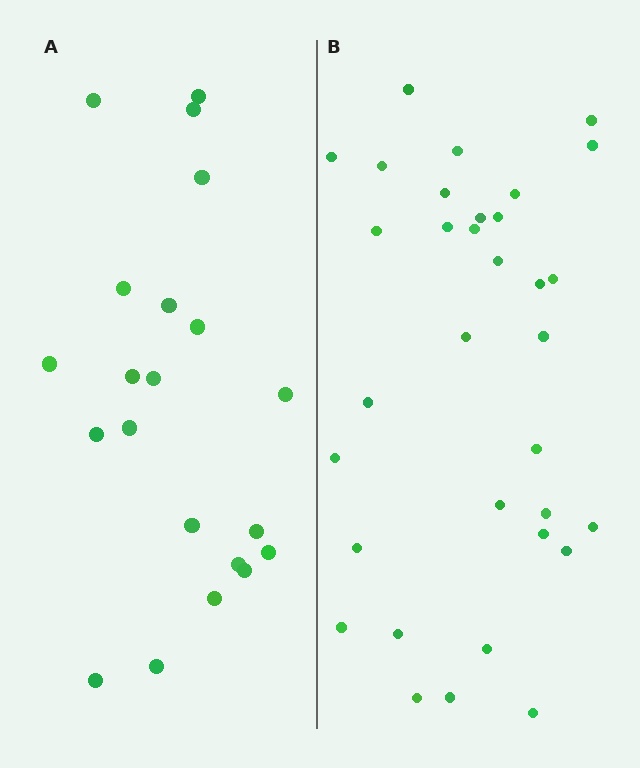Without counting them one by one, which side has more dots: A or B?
Region B (the right region) has more dots.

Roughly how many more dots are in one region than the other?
Region B has roughly 12 or so more dots than region A.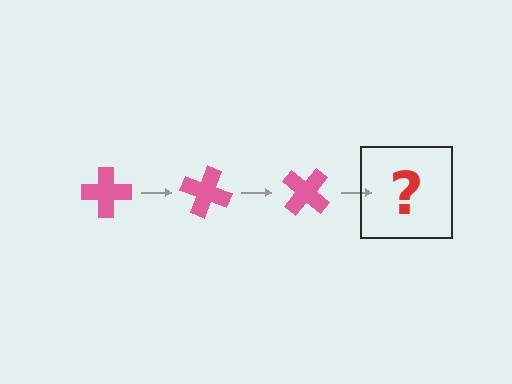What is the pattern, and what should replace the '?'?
The pattern is that the cross rotates 20 degrees each step. The '?' should be a pink cross rotated 60 degrees.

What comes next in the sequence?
The next element should be a pink cross rotated 60 degrees.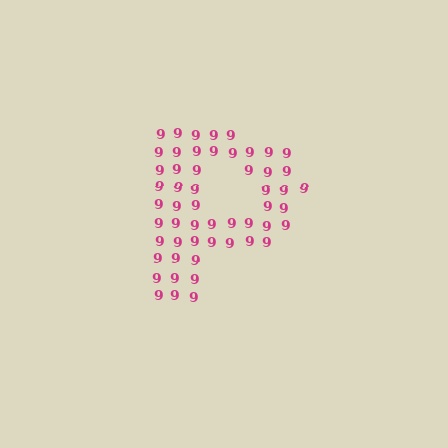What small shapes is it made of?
It is made of small digit 9's.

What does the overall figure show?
The overall figure shows the letter P.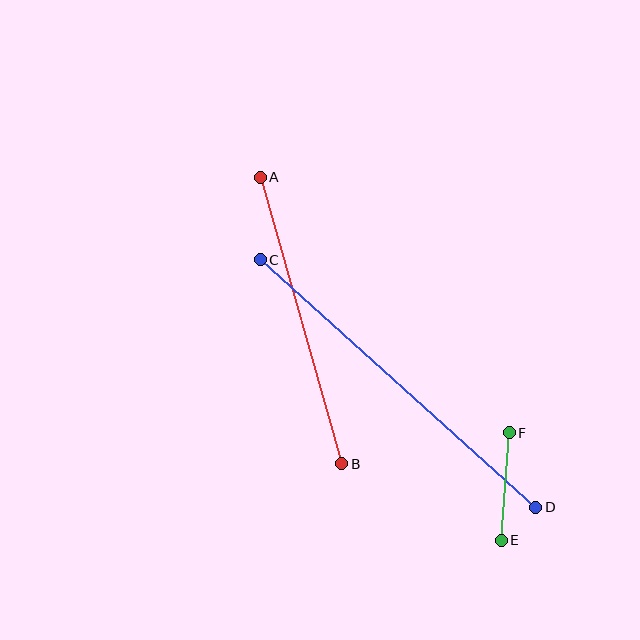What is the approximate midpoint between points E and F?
The midpoint is at approximately (505, 486) pixels.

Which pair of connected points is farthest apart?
Points C and D are farthest apart.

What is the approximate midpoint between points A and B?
The midpoint is at approximately (301, 321) pixels.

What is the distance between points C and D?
The distance is approximately 370 pixels.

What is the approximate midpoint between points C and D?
The midpoint is at approximately (398, 383) pixels.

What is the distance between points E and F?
The distance is approximately 108 pixels.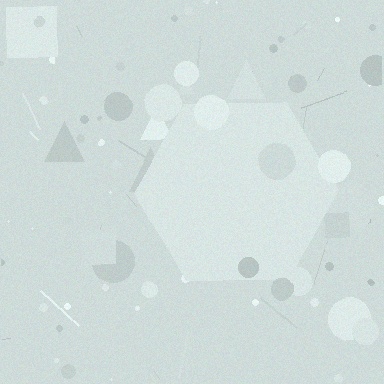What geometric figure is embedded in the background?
A hexagon is embedded in the background.